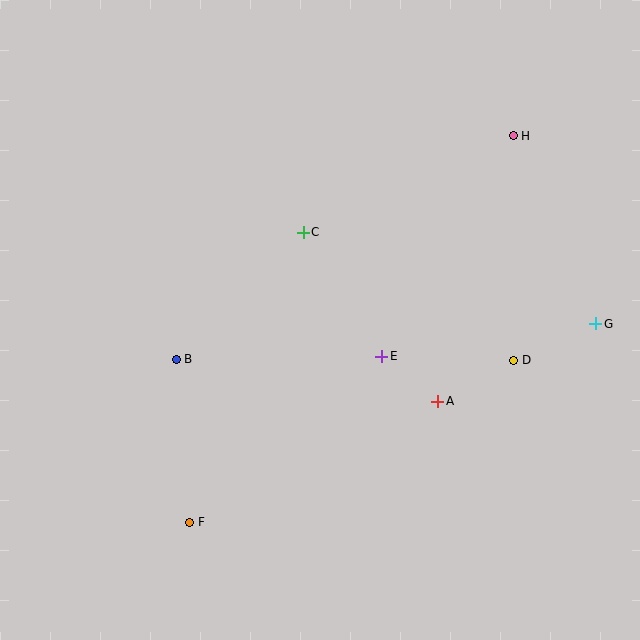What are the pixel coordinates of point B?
Point B is at (176, 359).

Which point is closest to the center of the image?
Point E at (382, 356) is closest to the center.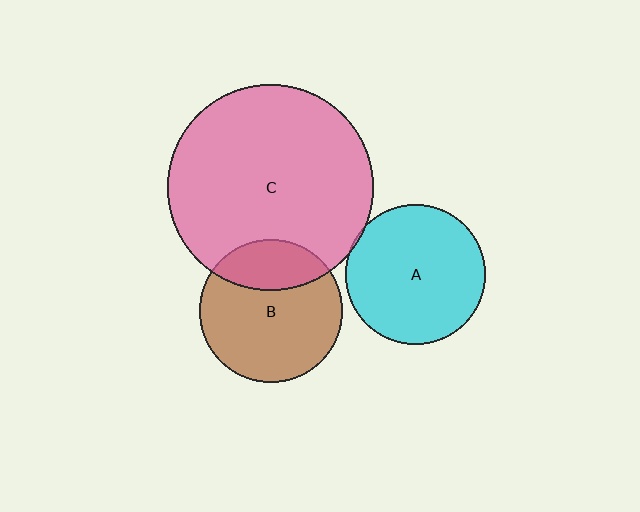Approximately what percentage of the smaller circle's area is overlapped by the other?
Approximately 25%.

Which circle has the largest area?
Circle C (pink).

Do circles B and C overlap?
Yes.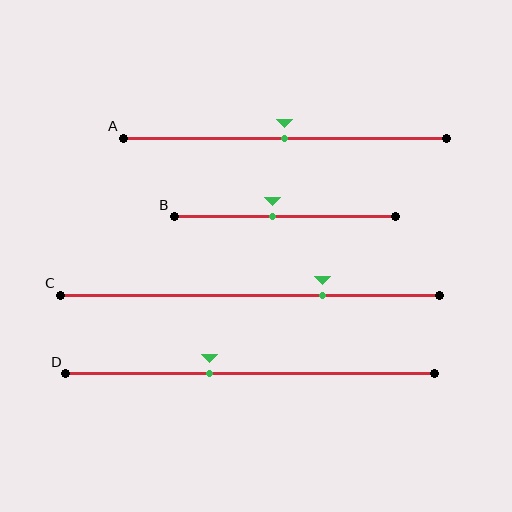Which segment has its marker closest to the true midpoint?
Segment A has its marker closest to the true midpoint.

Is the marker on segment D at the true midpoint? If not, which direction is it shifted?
No, the marker on segment D is shifted to the left by about 11% of the segment length.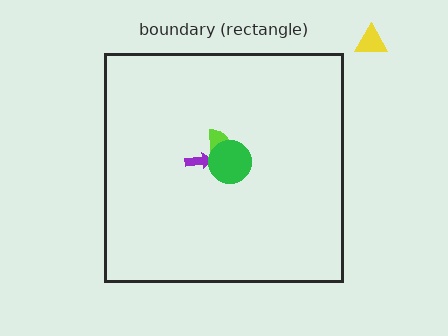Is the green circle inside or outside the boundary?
Inside.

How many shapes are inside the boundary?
3 inside, 1 outside.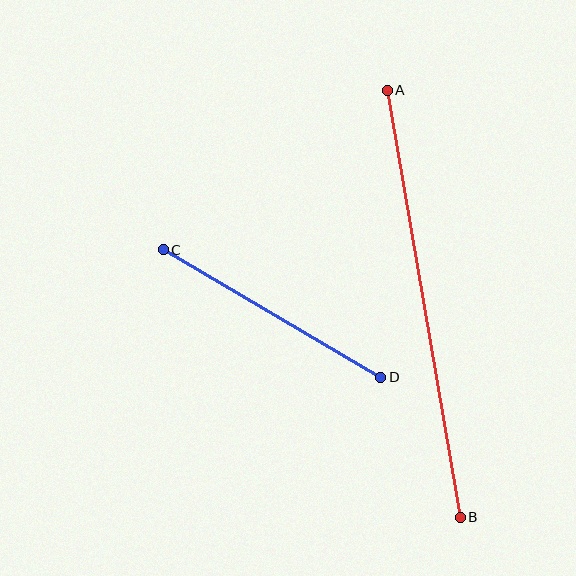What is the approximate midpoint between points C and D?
The midpoint is at approximately (272, 314) pixels.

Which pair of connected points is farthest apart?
Points A and B are farthest apart.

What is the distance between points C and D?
The distance is approximately 252 pixels.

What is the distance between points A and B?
The distance is approximately 433 pixels.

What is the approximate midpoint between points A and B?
The midpoint is at approximately (424, 304) pixels.